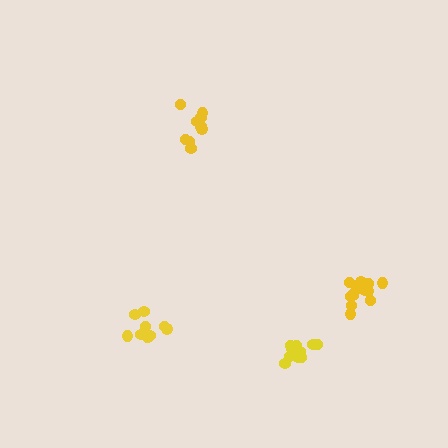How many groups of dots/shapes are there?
There are 4 groups.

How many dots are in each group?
Group 1: 11 dots, Group 2: 9 dots, Group 3: 13 dots, Group 4: 10 dots (43 total).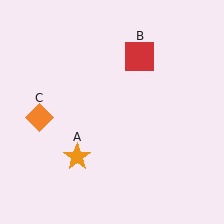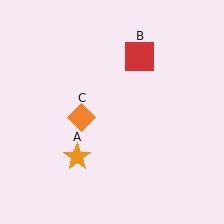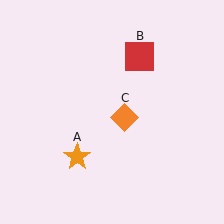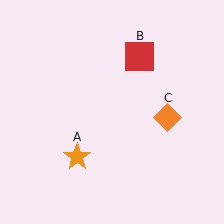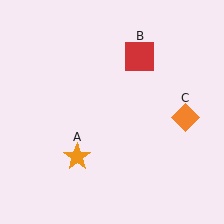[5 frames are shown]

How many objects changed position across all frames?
1 object changed position: orange diamond (object C).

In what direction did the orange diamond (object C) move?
The orange diamond (object C) moved right.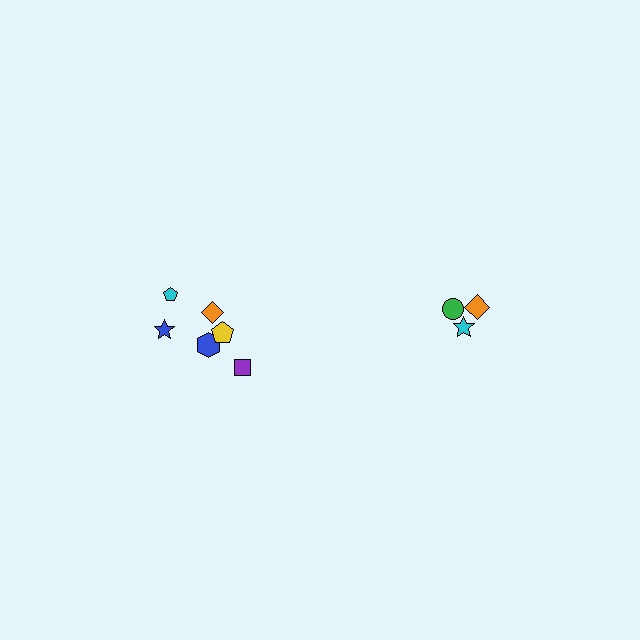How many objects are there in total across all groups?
There are 9 objects.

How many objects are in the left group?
There are 6 objects.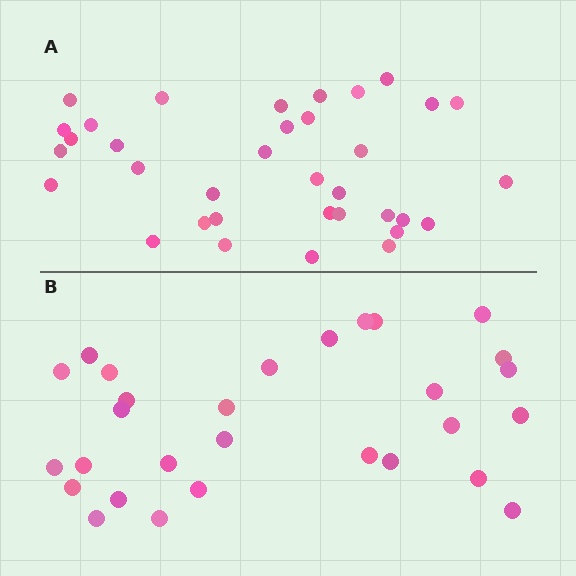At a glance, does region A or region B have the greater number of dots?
Region A (the top region) has more dots.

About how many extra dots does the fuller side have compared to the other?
Region A has about 6 more dots than region B.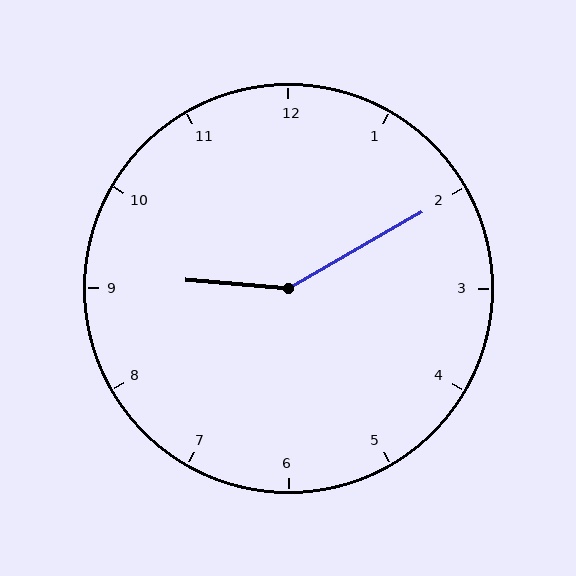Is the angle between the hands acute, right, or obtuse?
It is obtuse.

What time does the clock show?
9:10.